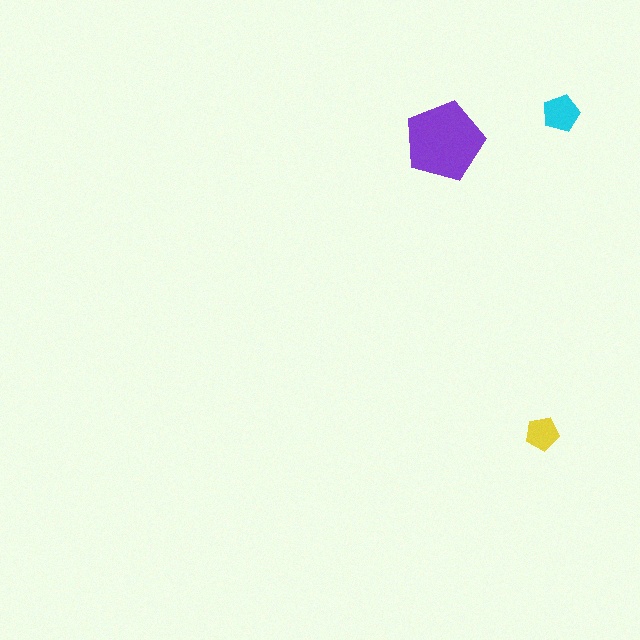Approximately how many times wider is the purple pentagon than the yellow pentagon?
About 2.5 times wider.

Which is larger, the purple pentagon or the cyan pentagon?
The purple one.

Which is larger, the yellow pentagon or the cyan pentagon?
The cyan one.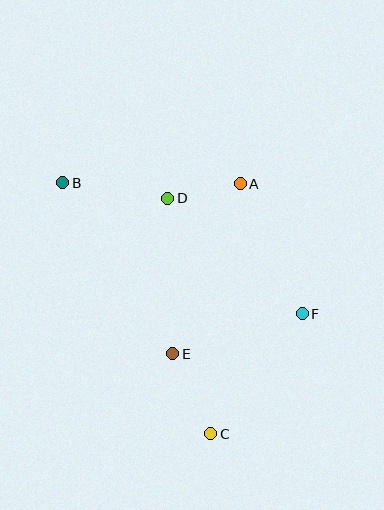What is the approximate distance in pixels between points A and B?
The distance between A and B is approximately 177 pixels.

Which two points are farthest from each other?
Points B and C are farthest from each other.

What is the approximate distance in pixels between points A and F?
The distance between A and F is approximately 144 pixels.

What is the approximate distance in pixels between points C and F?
The distance between C and F is approximately 151 pixels.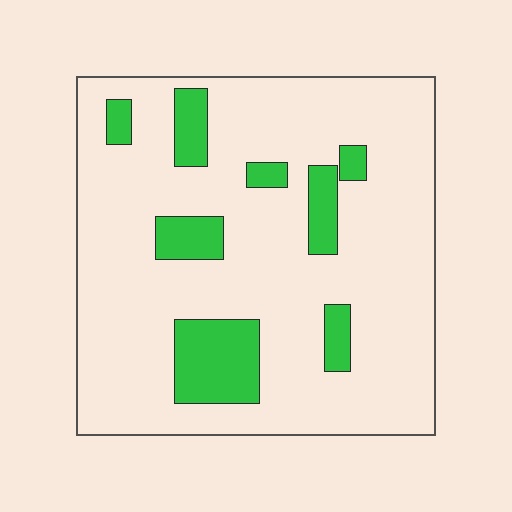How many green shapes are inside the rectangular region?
8.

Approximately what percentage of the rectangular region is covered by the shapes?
Approximately 15%.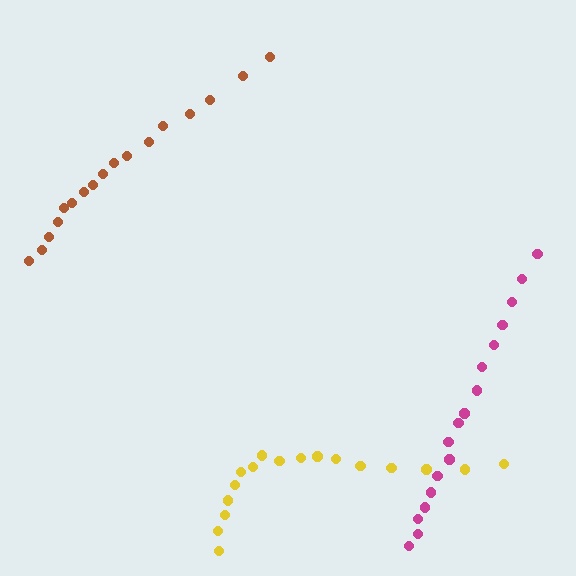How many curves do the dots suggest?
There are 3 distinct paths.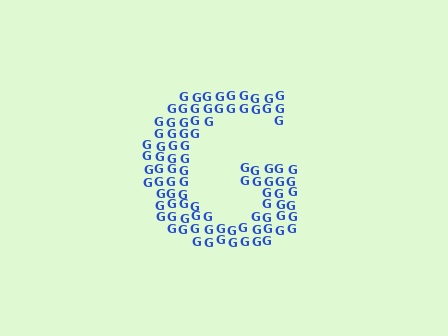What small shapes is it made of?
It is made of small letter G's.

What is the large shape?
The large shape is the letter G.